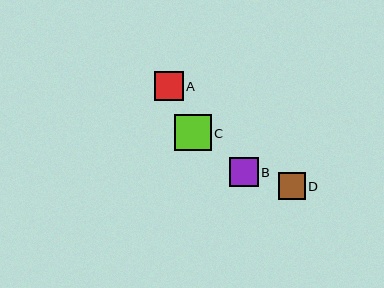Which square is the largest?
Square C is the largest with a size of approximately 37 pixels.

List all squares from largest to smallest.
From largest to smallest: C, B, A, D.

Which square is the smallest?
Square D is the smallest with a size of approximately 27 pixels.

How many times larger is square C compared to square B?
Square C is approximately 1.3 times the size of square B.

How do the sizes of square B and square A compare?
Square B and square A are approximately the same size.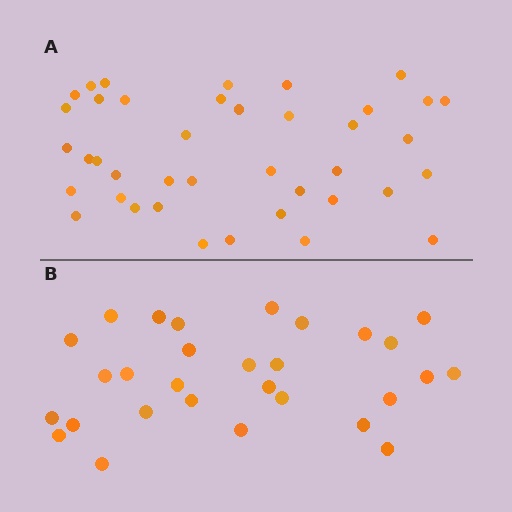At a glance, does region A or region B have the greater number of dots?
Region A (the top region) has more dots.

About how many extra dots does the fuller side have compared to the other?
Region A has roughly 12 or so more dots than region B.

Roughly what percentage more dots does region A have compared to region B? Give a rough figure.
About 40% more.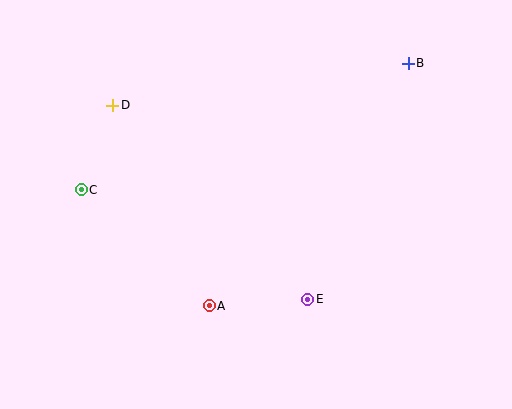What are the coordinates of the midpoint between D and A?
The midpoint between D and A is at (161, 206).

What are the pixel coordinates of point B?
Point B is at (408, 63).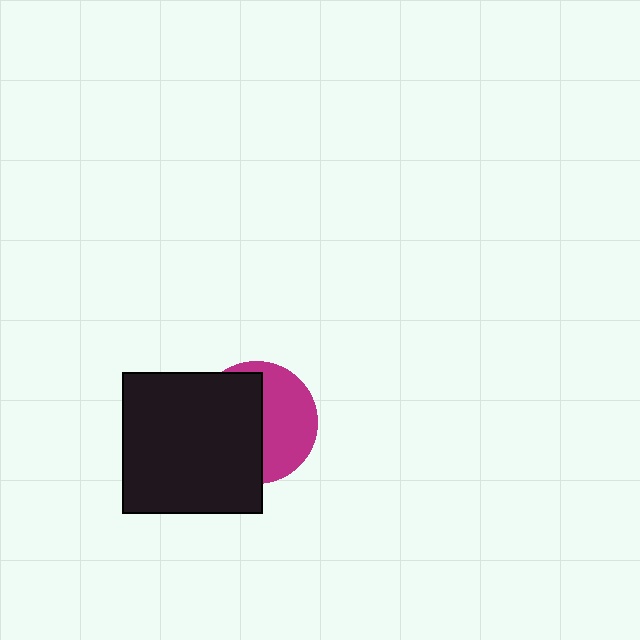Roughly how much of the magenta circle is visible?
About half of it is visible (roughly 45%).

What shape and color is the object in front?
The object in front is a black rectangle.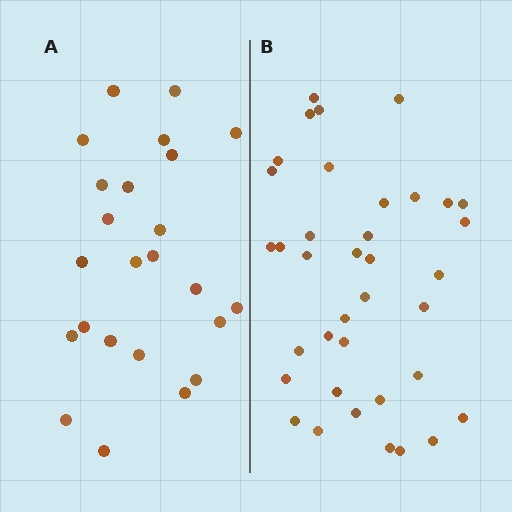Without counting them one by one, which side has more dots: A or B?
Region B (the right region) has more dots.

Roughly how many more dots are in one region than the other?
Region B has approximately 15 more dots than region A.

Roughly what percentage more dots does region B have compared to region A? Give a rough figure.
About 55% more.